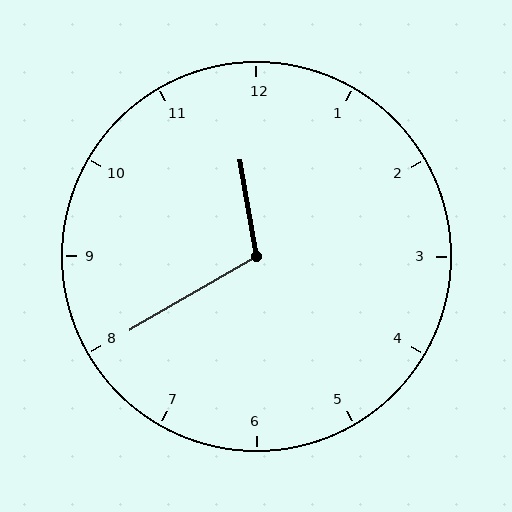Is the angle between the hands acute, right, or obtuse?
It is obtuse.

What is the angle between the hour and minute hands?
Approximately 110 degrees.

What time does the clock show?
11:40.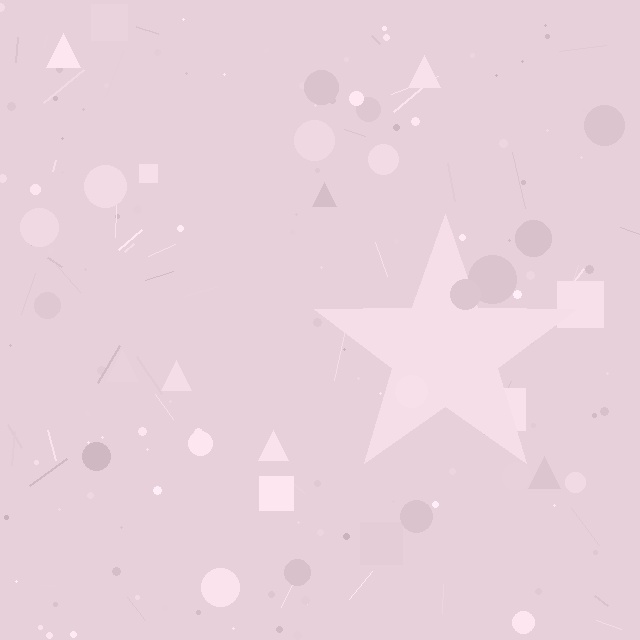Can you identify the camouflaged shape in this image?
The camouflaged shape is a star.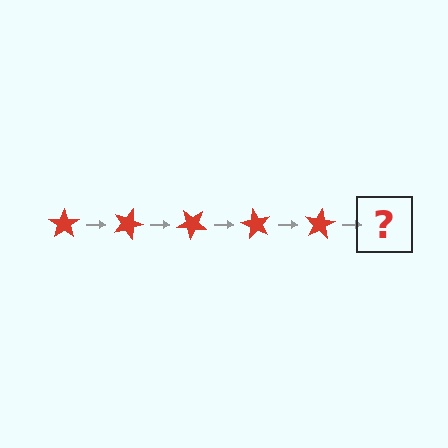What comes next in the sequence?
The next element should be a red star rotated 100 degrees.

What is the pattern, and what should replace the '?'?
The pattern is that the star rotates 20 degrees each step. The '?' should be a red star rotated 100 degrees.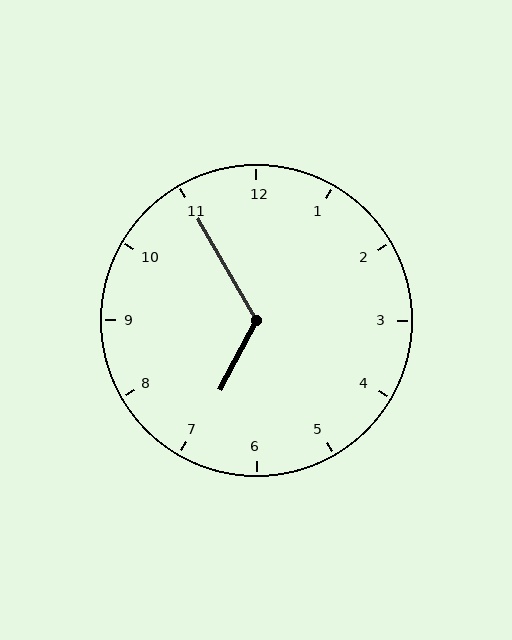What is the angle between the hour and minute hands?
Approximately 122 degrees.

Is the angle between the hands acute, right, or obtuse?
It is obtuse.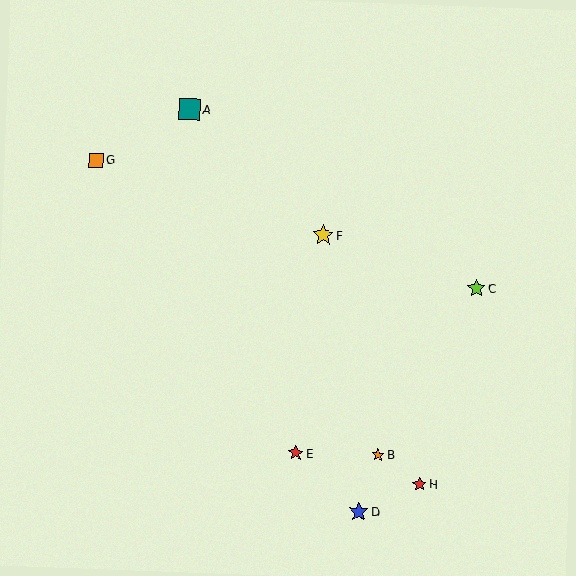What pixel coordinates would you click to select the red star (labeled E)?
Click at (296, 453) to select the red star E.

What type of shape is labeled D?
Shape D is a blue star.